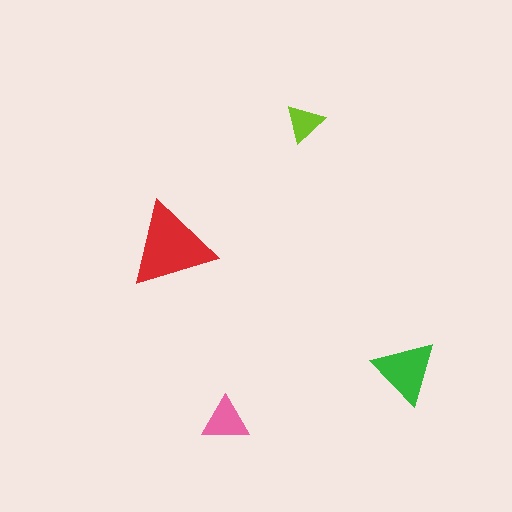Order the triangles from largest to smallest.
the red one, the green one, the pink one, the lime one.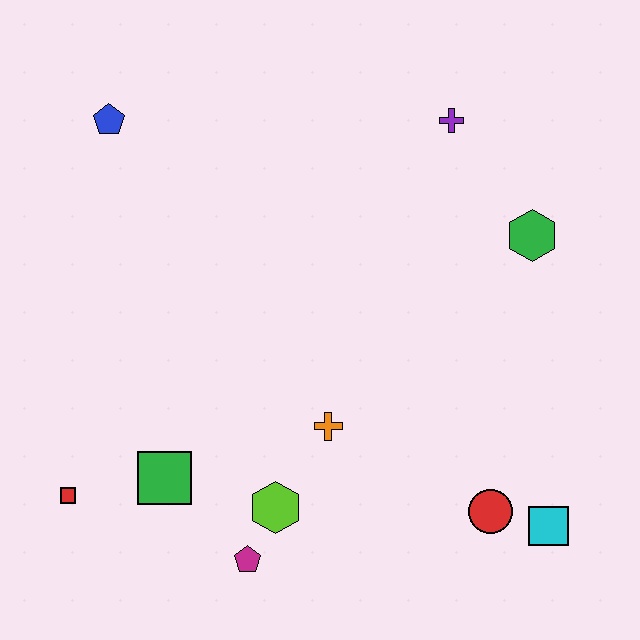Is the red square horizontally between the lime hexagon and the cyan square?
No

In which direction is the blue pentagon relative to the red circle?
The blue pentagon is above the red circle.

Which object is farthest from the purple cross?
The red square is farthest from the purple cross.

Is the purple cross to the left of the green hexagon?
Yes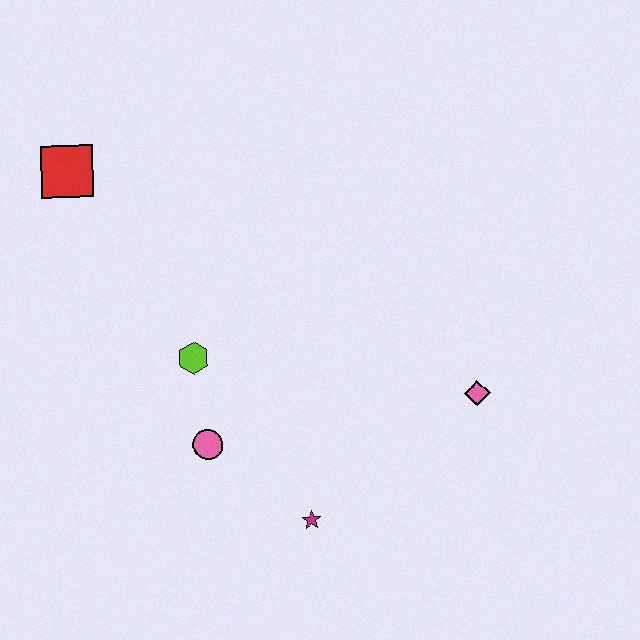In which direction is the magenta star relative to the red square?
The magenta star is below the red square.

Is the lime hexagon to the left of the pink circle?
Yes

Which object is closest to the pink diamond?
The magenta star is closest to the pink diamond.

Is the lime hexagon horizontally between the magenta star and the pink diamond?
No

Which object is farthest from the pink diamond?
The red square is farthest from the pink diamond.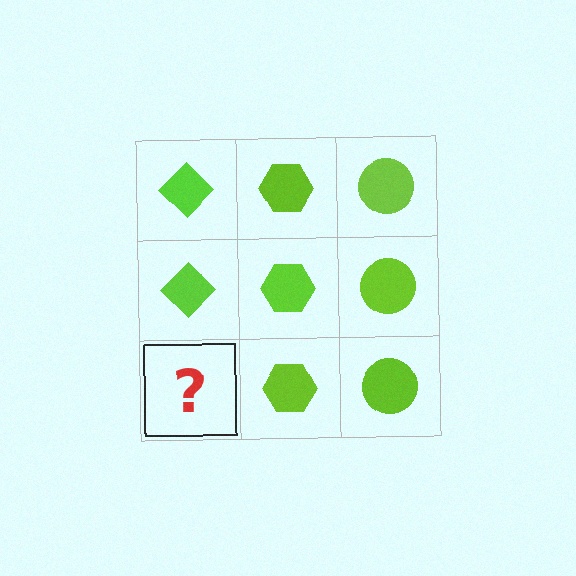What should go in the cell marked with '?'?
The missing cell should contain a lime diamond.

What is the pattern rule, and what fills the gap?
The rule is that each column has a consistent shape. The gap should be filled with a lime diamond.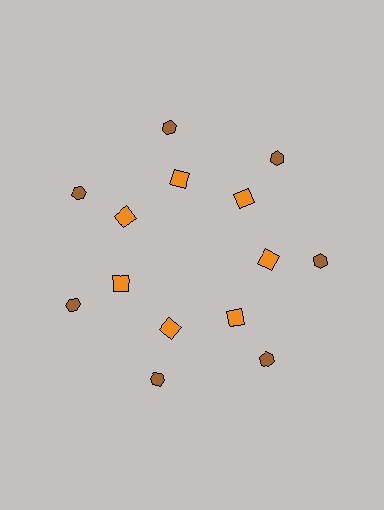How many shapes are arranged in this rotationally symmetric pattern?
There are 14 shapes, arranged in 7 groups of 2.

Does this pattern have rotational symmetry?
Yes, this pattern has 7-fold rotational symmetry. It looks the same after rotating 51 degrees around the center.